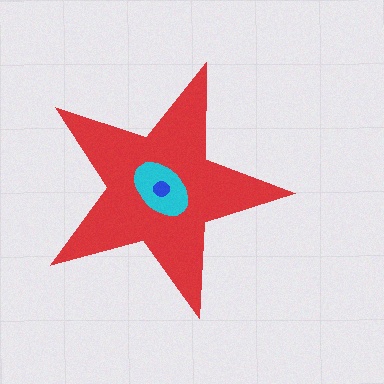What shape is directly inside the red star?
The cyan ellipse.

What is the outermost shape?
The red star.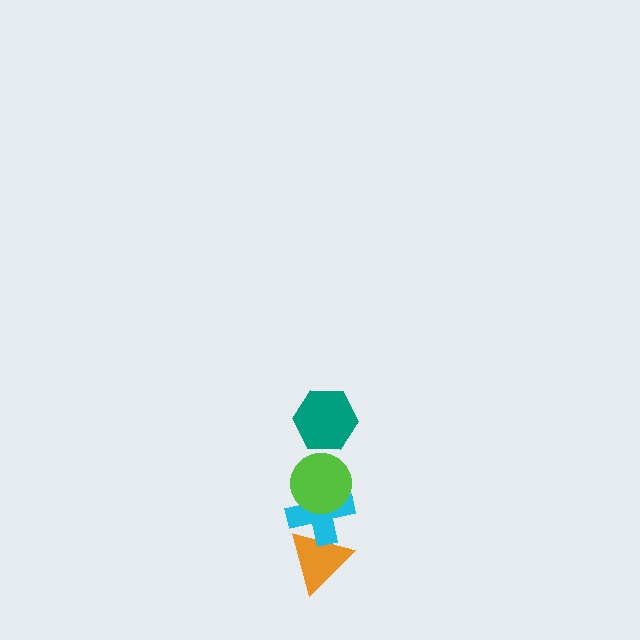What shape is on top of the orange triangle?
The cyan cross is on top of the orange triangle.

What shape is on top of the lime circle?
The teal hexagon is on top of the lime circle.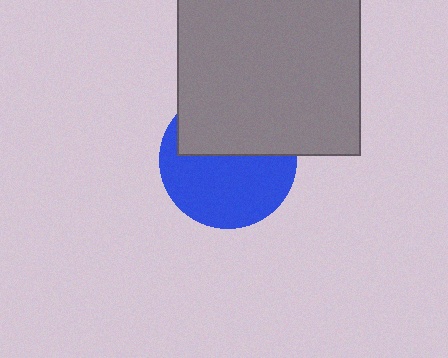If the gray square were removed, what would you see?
You would see the complete blue circle.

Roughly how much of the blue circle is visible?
About half of it is visible (roughly 58%).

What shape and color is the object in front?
The object in front is a gray square.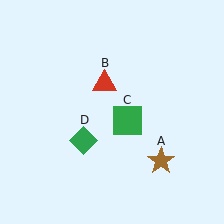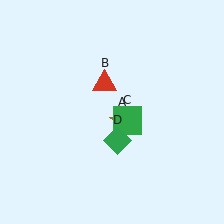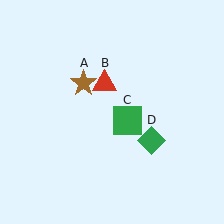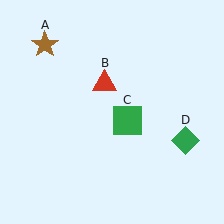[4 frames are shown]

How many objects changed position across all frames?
2 objects changed position: brown star (object A), green diamond (object D).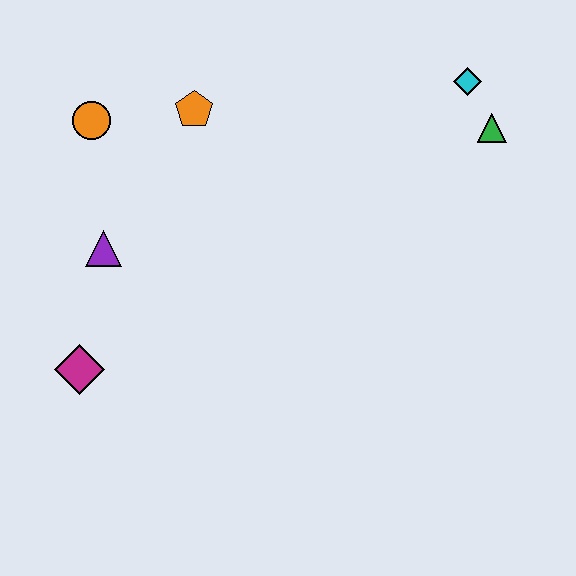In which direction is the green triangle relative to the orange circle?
The green triangle is to the right of the orange circle.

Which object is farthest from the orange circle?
The green triangle is farthest from the orange circle.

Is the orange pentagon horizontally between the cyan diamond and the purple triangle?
Yes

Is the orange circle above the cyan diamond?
No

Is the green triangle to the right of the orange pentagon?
Yes